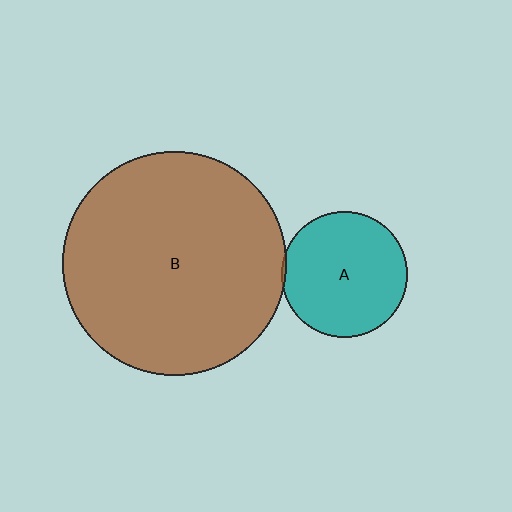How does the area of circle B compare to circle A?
Approximately 3.2 times.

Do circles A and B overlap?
Yes.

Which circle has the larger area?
Circle B (brown).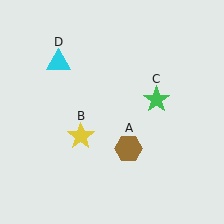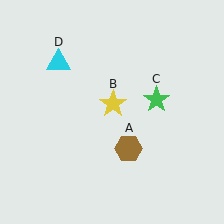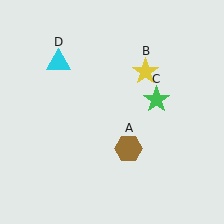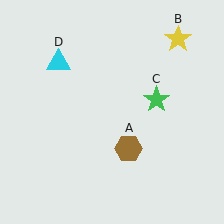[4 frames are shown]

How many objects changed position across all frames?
1 object changed position: yellow star (object B).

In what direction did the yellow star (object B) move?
The yellow star (object B) moved up and to the right.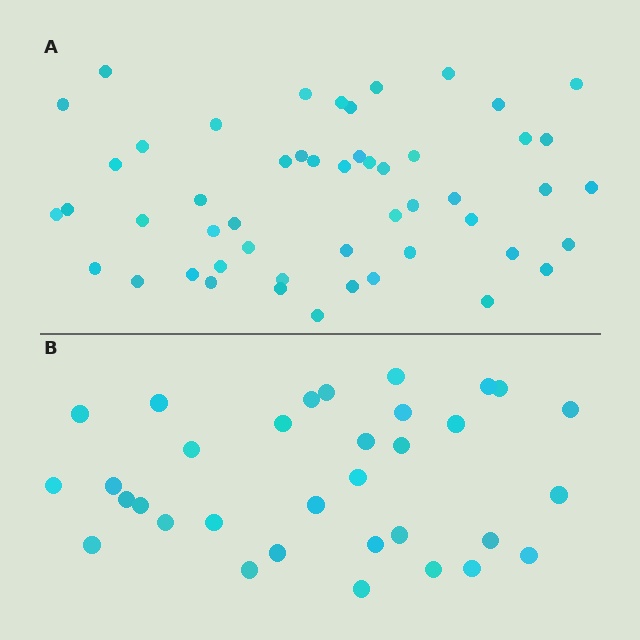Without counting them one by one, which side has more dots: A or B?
Region A (the top region) has more dots.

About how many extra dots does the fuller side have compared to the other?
Region A has approximately 20 more dots than region B.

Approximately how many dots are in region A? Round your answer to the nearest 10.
About 50 dots. (The exact count is 51, which rounds to 50.)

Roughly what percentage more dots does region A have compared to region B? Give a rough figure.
About 55% more.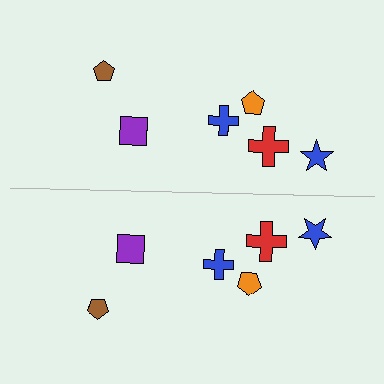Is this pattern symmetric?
Yes, this pattern has bilateral (reflection) symmetry.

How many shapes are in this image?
There are 12 shapes in this image.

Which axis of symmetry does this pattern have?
The pattern has a horizontal axis of symmetry running through the center of the image.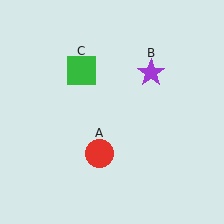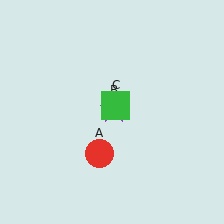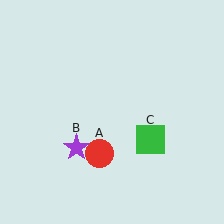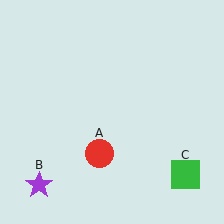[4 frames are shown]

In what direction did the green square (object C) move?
The green square (object C) moved down and to the right.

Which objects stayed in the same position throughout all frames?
Red circle (object A) remained stationary.